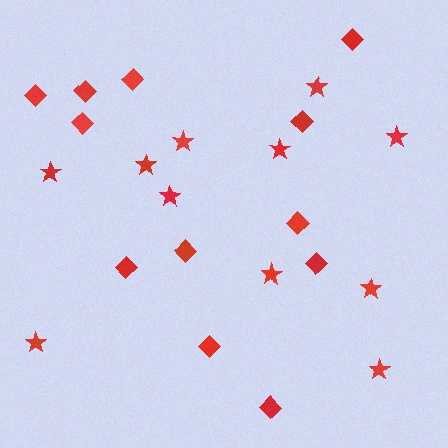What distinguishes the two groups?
There are 2 groups: one group of stars (11) and one group of diamonds (12).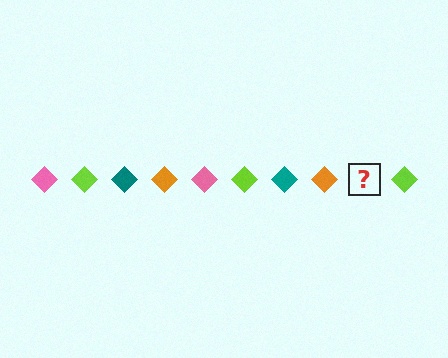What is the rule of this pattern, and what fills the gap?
The rule is that the pattern cycles through pink, lime, teal, orange diamonds. The gap should be filled with a pink diamond.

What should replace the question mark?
The question mark should be replaced with a pink diamond.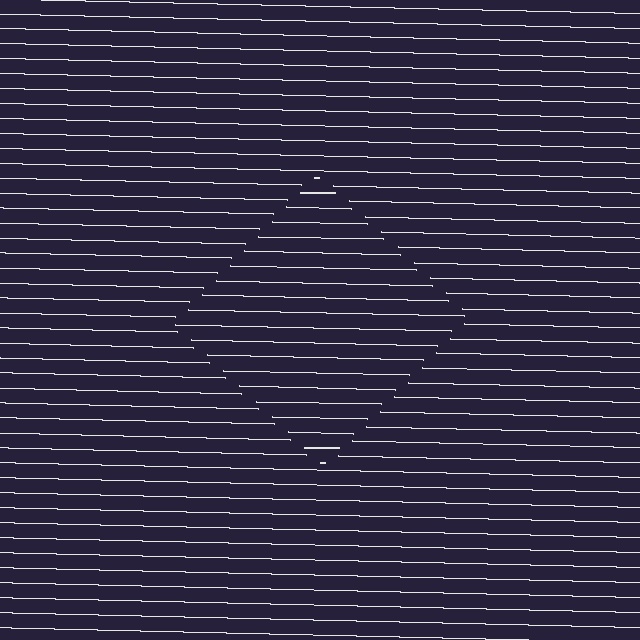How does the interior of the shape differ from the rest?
The interior of the shape contains the same grating, shifted by half a period — the contour is defined by the phase discontinuity where line-ends from the inner and outer gratings abut.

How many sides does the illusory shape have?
4 sides — the line-ends trace a square.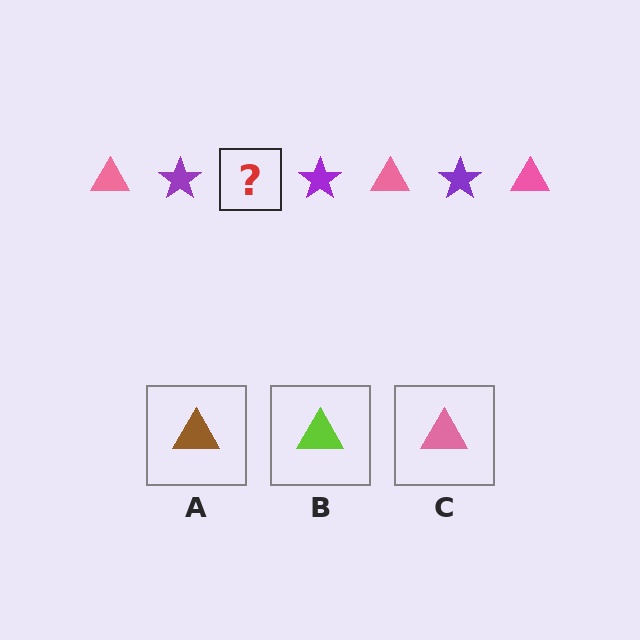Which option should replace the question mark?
Option C.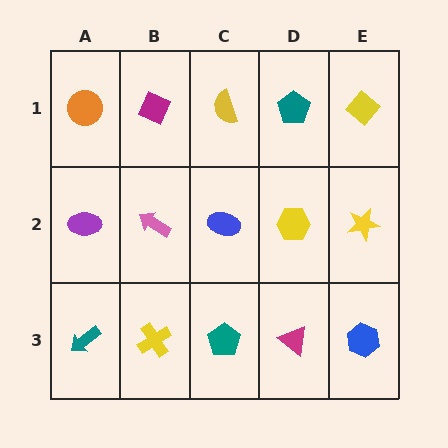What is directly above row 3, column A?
A purple ellipse.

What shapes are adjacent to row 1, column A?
A purple ellipse (row 2, column A), a magenta diamond (row 1, column B).